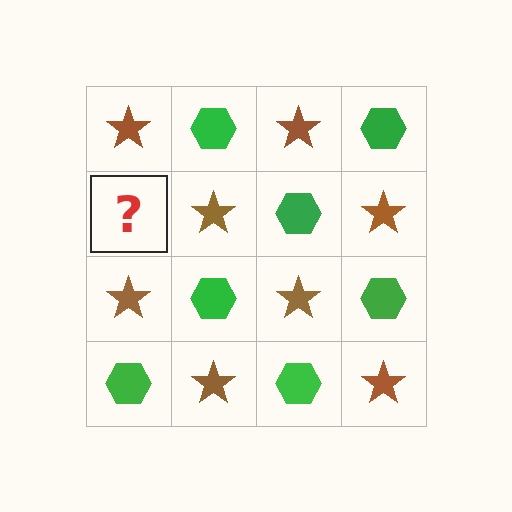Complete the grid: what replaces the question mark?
The question mark should be replaced with a green hexagon.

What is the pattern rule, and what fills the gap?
The rule is that it alternates brown star and green hexagon in a checkerboard pattern. The gap should be filled with a green hexagon.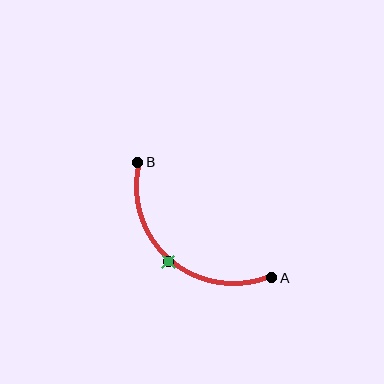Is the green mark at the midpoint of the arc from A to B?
Yes. The green mark lies on the arc at equal arc-length from both A and B — it is the arc midpoint.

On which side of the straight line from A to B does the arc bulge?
The arc bulges below and to the left of the straight line connecting A and B.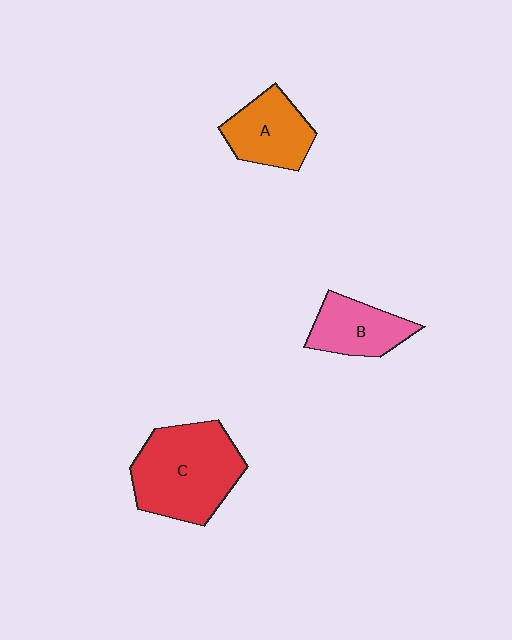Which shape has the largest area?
Shape C (red).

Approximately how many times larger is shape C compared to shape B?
Approximately 1.9 times.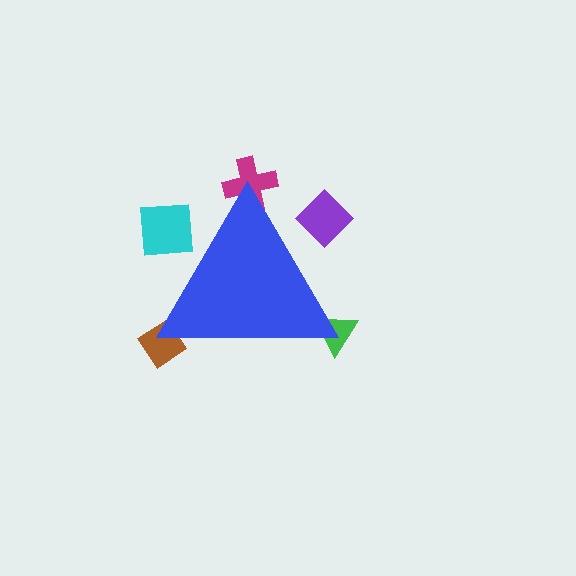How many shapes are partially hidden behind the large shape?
5 shapes are partially hidden.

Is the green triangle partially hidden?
Yes, the green triangle is partially hidden behind the blue triangle.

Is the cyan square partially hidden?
Yes, the cyan square is partially hidden behind the blue triangle.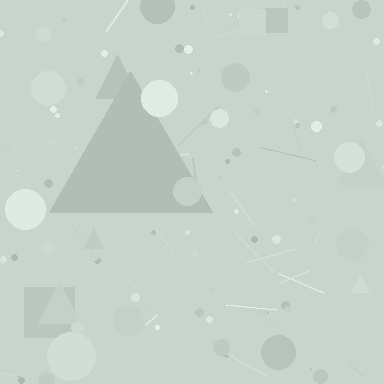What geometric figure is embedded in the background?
A triangle is embedded in the background.